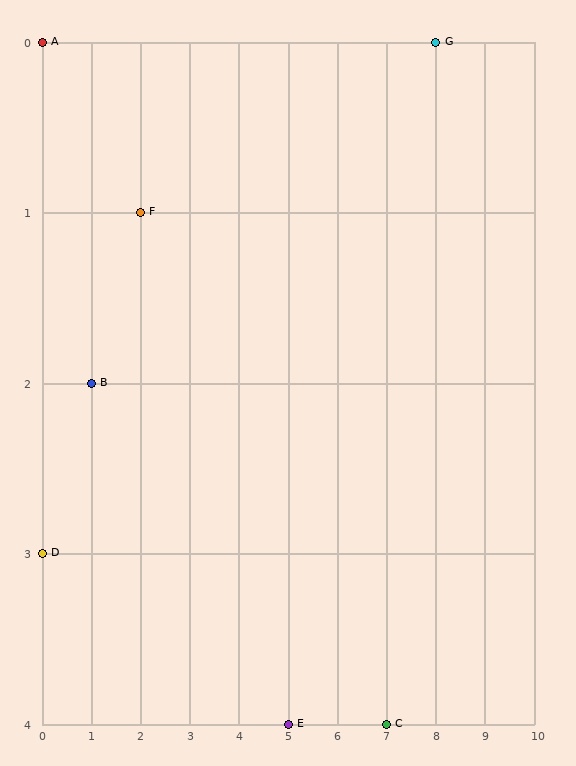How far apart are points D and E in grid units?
Points D and E are 5 columns and 1 row apart (about 5.1 grid units diagonally).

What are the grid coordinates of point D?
Point D is at grid coordinates (0, 3).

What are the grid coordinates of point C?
Point C is at grid coordinates (7, 4).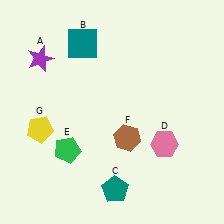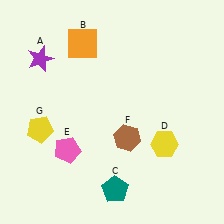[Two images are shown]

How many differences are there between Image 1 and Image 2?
There are 3 differences between the two images.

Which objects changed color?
B changed from teal to orange. D changed from pink to yellow. E changed from green to pink.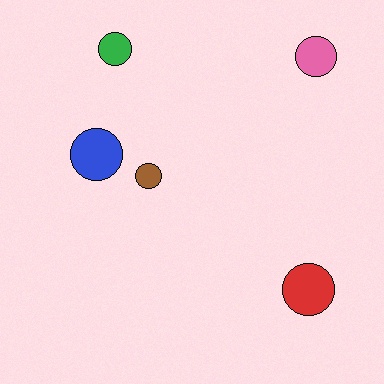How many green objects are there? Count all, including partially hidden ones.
There is 1 green object.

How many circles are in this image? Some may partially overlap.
There are 5 circles.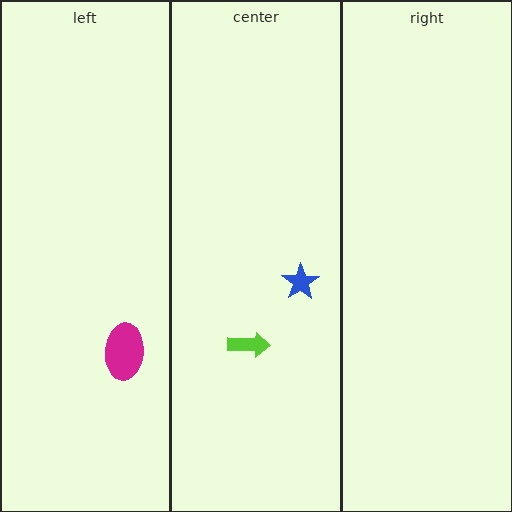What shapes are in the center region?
The lime arrow, the blue star.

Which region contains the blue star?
The center region.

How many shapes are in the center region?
2.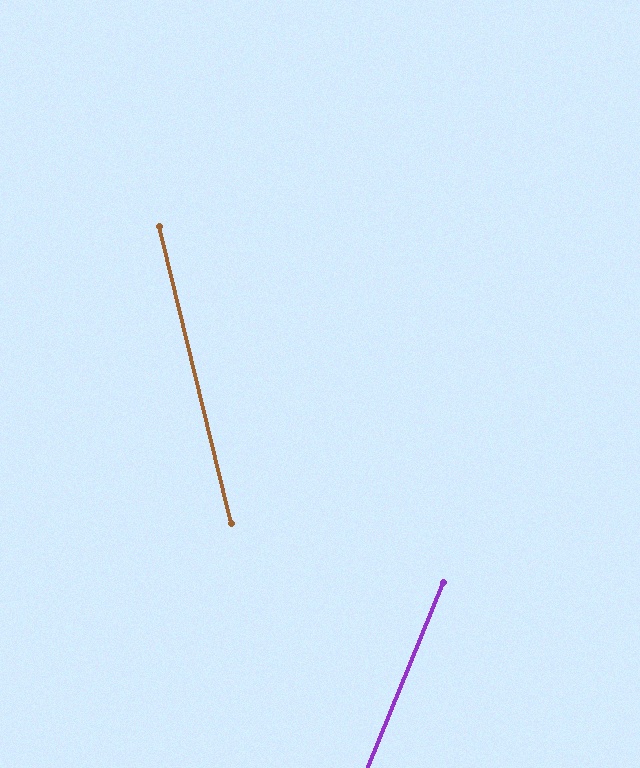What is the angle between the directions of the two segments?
Approximately 36 degrees.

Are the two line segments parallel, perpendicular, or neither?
Neither parallel nor perpendicular — they differ by about 36°.